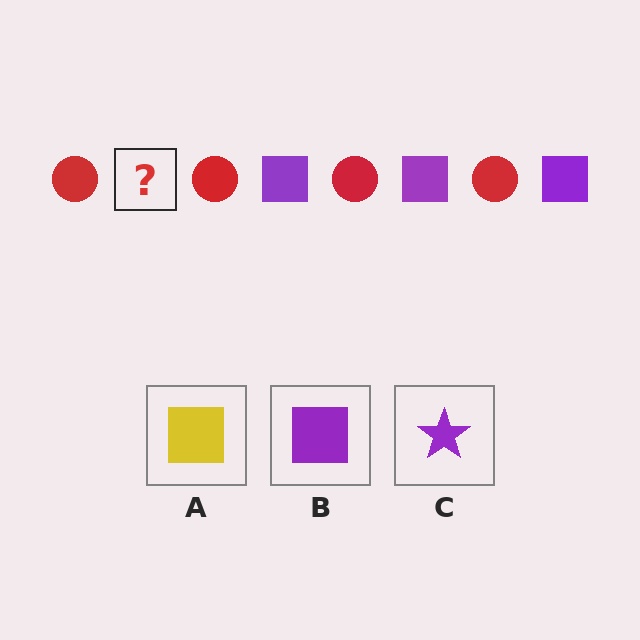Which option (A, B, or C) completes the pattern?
B.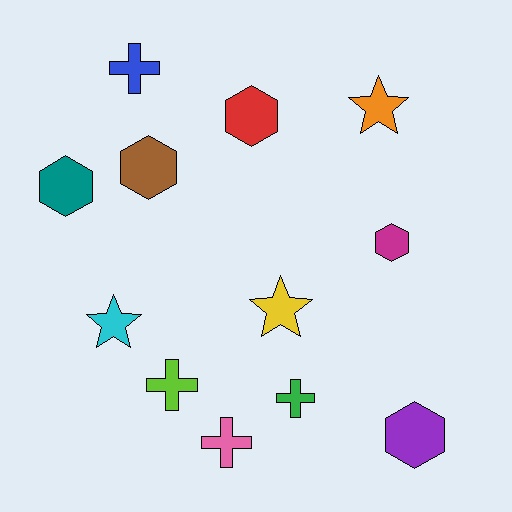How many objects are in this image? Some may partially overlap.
There are 12 objects.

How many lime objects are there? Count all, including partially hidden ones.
There is 1 lime object.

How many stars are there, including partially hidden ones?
There are 3 stars.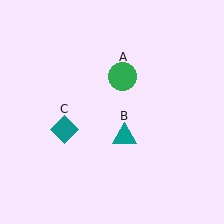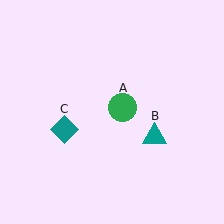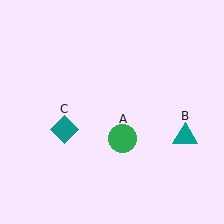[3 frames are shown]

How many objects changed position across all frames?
2 objects changed position: green circle (object A), teal triangle (object B).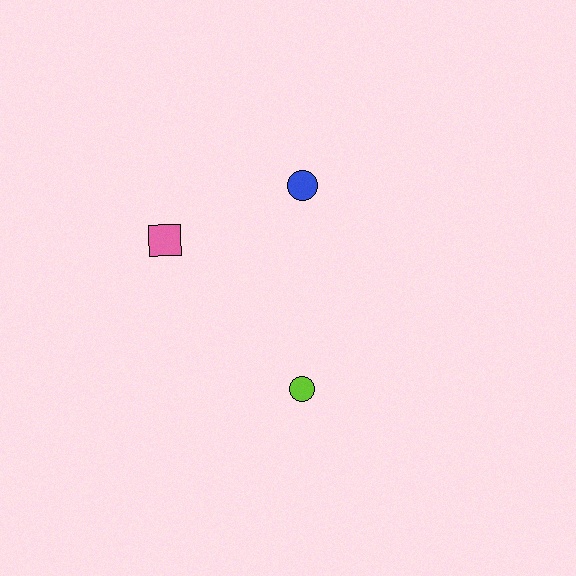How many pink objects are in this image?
There is 1 pink object.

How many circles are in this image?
There are 2 circles.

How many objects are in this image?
There are 3 objects.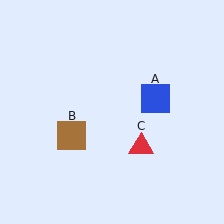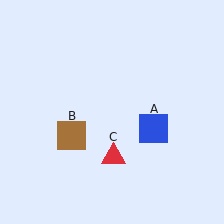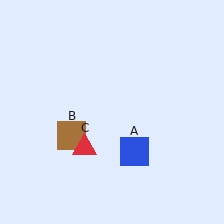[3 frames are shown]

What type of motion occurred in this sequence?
The blue square (object A), red triangle (object C) rotated clockwise around the center of the scene.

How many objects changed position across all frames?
2 objects changed position: blue square (object A), red triangle (object C).